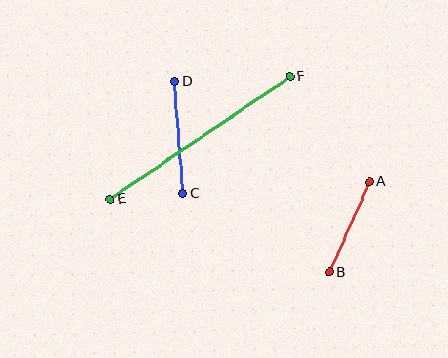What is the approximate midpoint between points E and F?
The midpoint is at approximately (200, 138) pixels.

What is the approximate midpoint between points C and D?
The midpoint is at approximately (179, 137) pixels.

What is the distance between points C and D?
The distance is approximately 112 pixels.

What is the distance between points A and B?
The distance is approximately 99 pixels.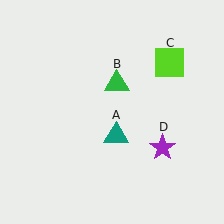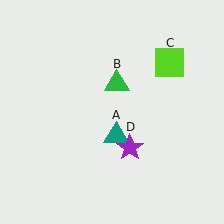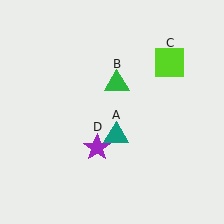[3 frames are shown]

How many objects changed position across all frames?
1 object changed position: purple star (object D).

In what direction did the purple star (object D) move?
The purple star (object D) moved left.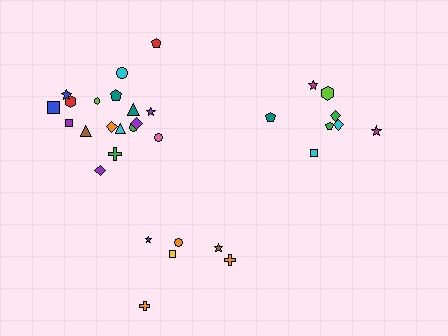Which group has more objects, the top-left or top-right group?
The top-left group.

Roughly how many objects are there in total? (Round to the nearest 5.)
Roughly 30 objects in total.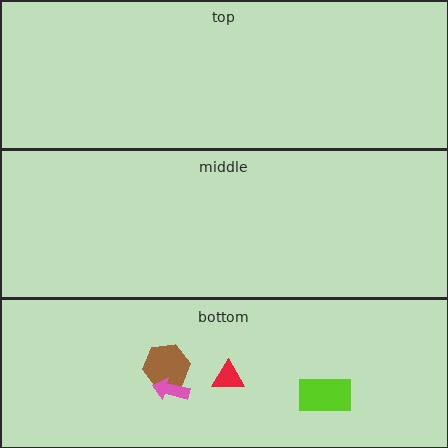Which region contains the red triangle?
The bottom region.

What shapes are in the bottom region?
The brown hexagon, the red triangle, the pink arrow, the lime rectangle.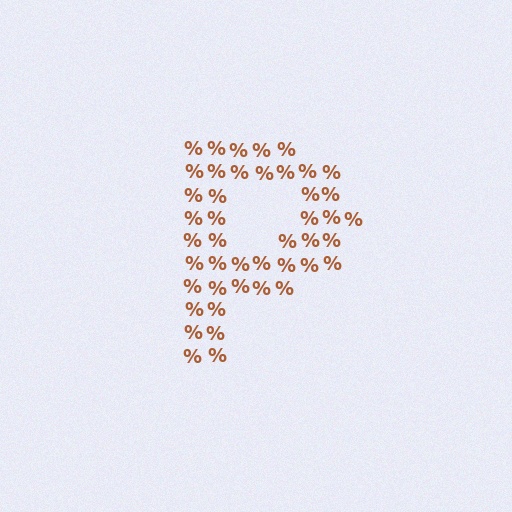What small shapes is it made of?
It is made of small percent signs.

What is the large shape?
The large shape is the letter P.